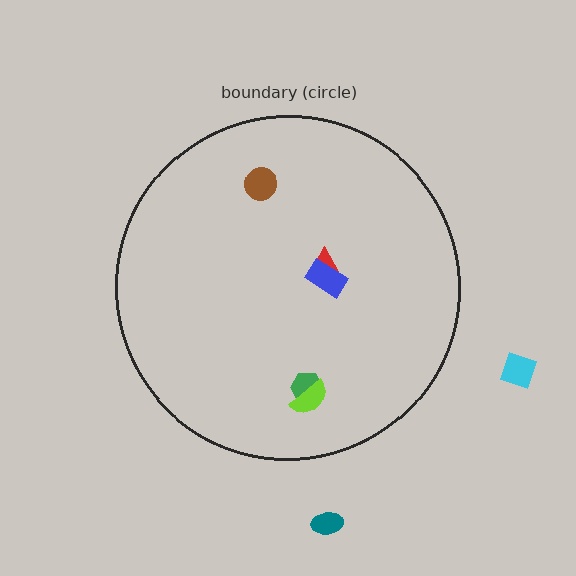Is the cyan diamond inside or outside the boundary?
Outside.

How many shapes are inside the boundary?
5 inside, 2 outside.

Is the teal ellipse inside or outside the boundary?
Outside.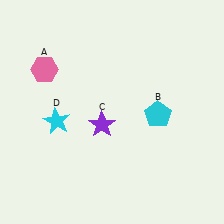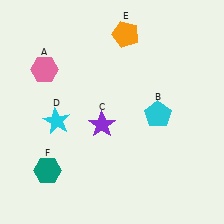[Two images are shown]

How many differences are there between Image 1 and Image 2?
There are 2 differences between the two images.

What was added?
An orange pentagon (E), a teal hexagon (F) were added in Image 2.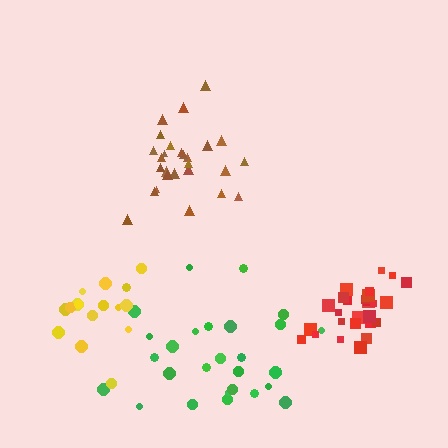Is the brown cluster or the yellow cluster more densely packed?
Brown.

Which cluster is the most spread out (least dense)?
Green.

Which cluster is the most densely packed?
Red.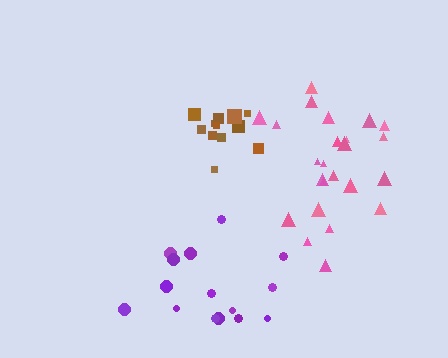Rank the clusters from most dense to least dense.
brown, pink, purple.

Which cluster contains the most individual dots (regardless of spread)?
Pink (24).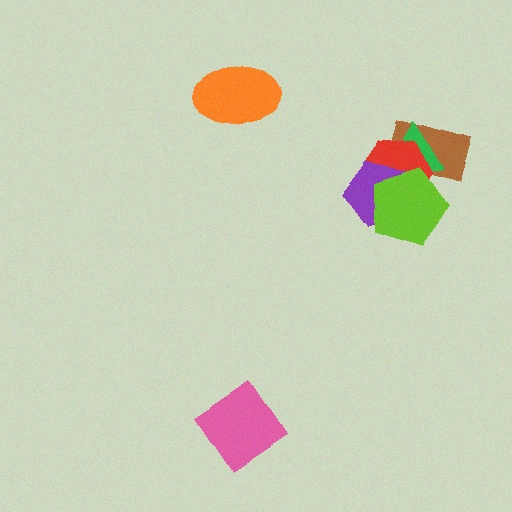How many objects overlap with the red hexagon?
4 objects overlap with the red hexagon.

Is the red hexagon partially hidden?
Yes, it is partially covered by another shape.